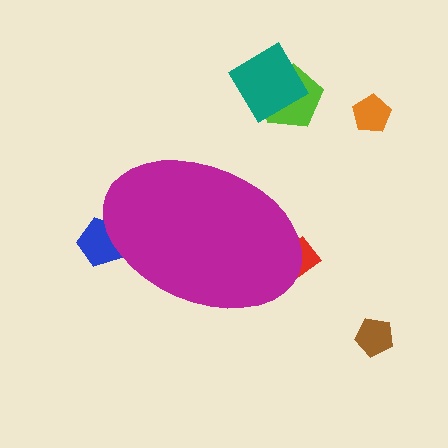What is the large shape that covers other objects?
A magenta ellipse.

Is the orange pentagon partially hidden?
No, the orange pentagon is fully visible.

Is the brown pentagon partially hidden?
No, the brown pentagon is fully visible.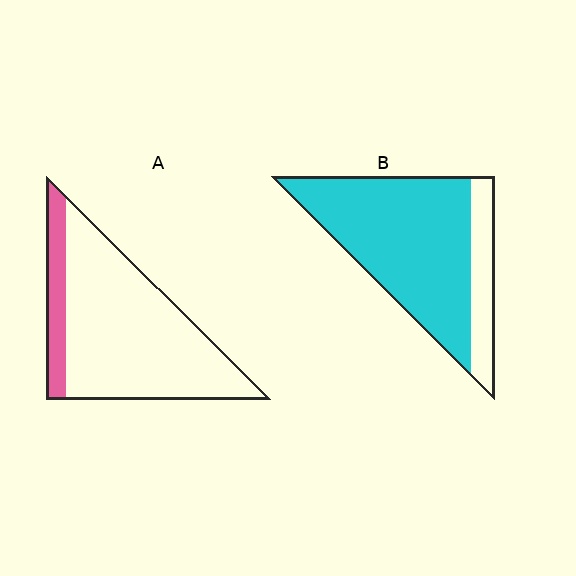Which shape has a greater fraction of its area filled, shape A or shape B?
Shape B.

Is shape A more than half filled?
No.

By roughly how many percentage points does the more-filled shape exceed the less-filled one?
By roughly 65 percentage points (B over A).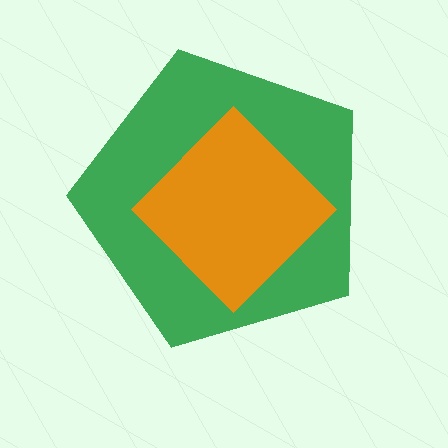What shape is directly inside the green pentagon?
The orange diamond.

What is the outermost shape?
The green pentagon.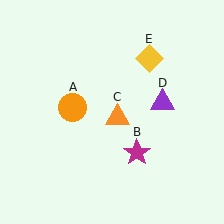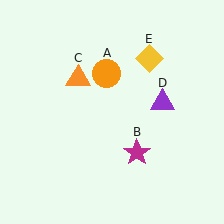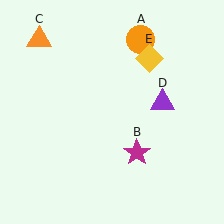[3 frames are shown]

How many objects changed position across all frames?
2 objects changed position: orange circle (object A), orange triangle (object C).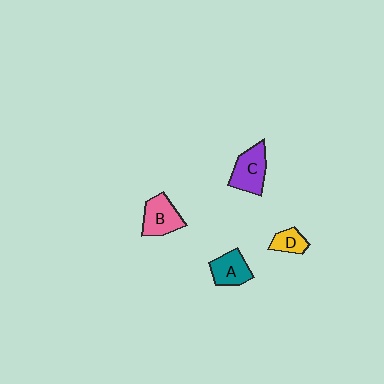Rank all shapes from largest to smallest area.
From largest to smallest: C (purple), B (pink), A (teal), D (yellow).